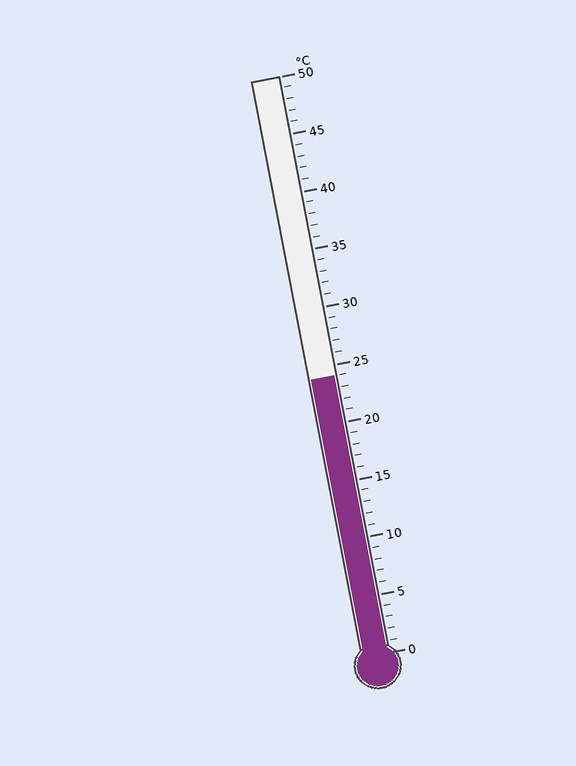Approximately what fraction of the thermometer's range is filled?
The thermometer is filled to approximately 50% of its range.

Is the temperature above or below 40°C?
The temperature is below 40°C.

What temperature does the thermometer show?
The thermometer shows approximately 24°C.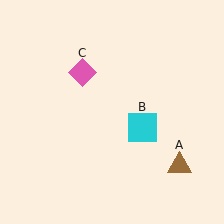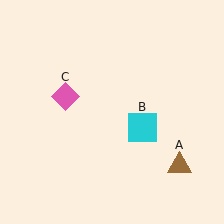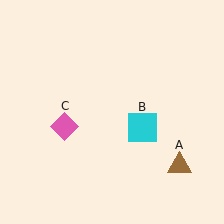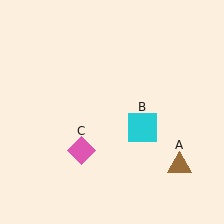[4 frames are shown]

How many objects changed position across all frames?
1 object changed position: pink diamond (object C).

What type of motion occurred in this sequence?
The pink diamond (object C) rotated counterclockwise around the center of the scene.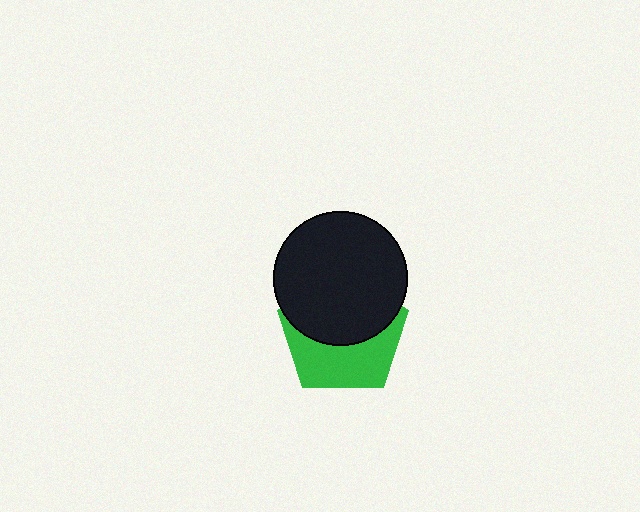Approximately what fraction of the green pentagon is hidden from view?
Roughly 54% of the green pentagon is hidden behind the black circle.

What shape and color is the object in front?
The object in front is a black circle.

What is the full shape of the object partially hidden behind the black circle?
The partially hidden object is a green pentagon.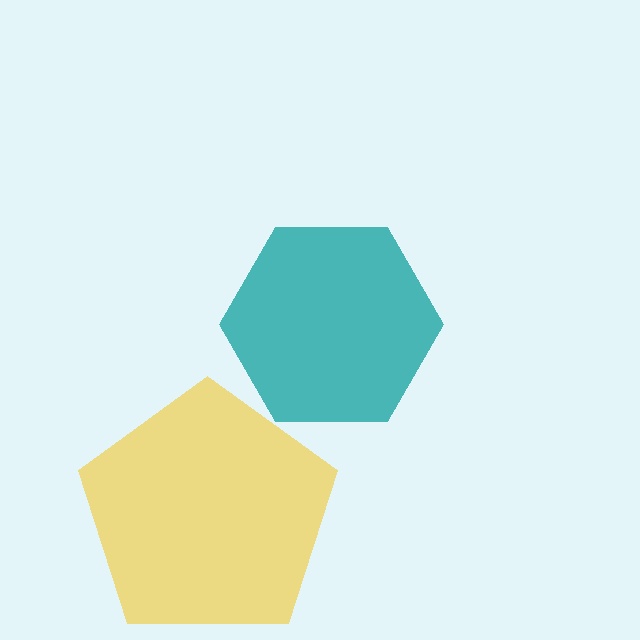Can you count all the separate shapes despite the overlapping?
Yes, there are 2 separate shapes.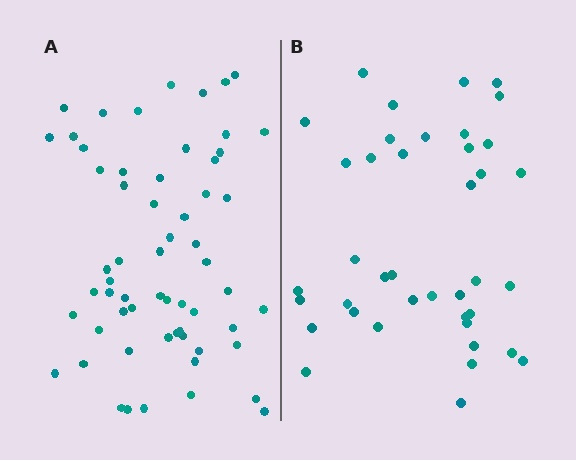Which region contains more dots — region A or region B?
Region A (the left region) has more dots.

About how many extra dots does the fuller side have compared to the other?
Region A has approximately 20 more dots than region B.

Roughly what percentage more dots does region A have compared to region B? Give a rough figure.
About 50% more.